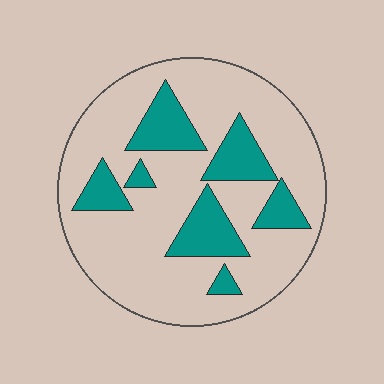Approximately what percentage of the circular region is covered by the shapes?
Approximately 25%.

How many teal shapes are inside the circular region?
7.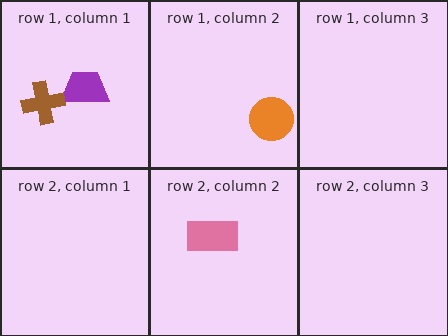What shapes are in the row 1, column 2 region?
The orange circle.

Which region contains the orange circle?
The row 1, column 2 region.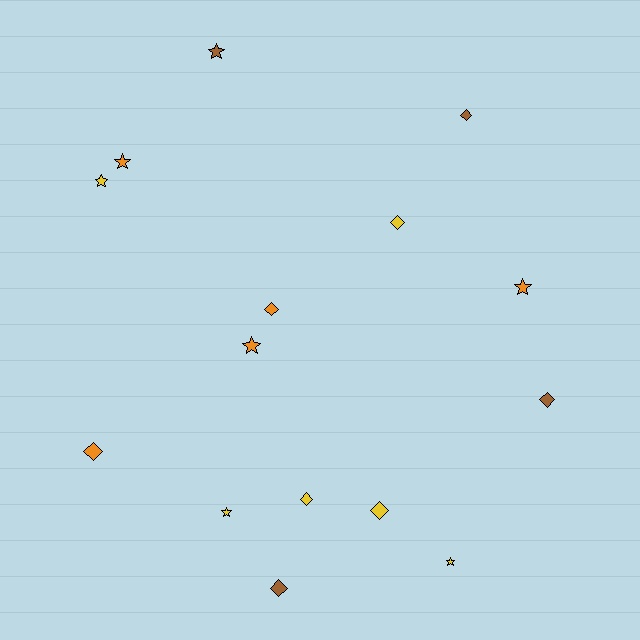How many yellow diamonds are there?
There are 3 yellow diamonds.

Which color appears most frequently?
Yellow, with 6 objects.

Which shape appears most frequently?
Diamond, with 8 objects.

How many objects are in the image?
There are 15 objects.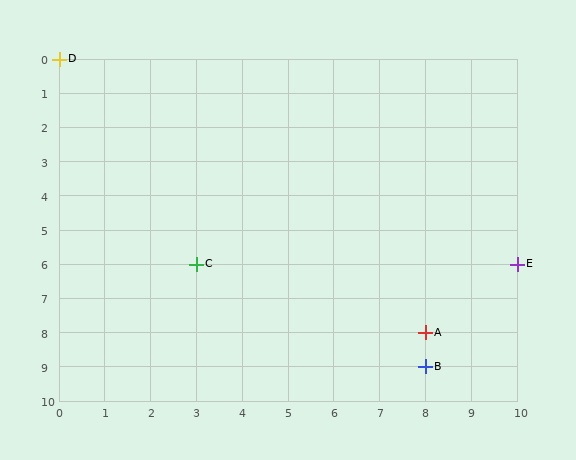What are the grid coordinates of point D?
Point D is at grid coordinates (0, 0).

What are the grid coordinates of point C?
Point C is at grid coordinates (3, 6).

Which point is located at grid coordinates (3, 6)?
Point C is at (3, 6).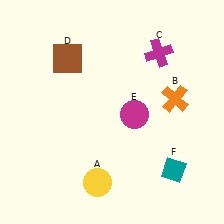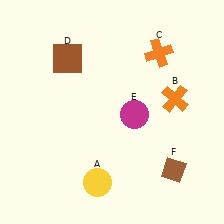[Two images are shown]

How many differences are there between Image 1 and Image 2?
There are 2 differences between the two images.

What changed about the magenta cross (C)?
In Image 1, C is magenta. In Image 2, it changed to orange.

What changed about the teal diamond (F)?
In Image 1, F is teal. In Image 2, it changed to brown.